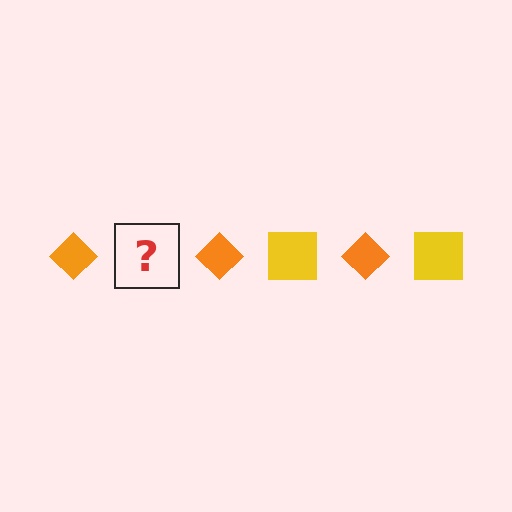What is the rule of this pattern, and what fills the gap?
The rule is that the pattern alternates between orange diamond and yellow square. The gap should be filled with a yellow square.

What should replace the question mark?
The question mark should be replaced with a yellow square.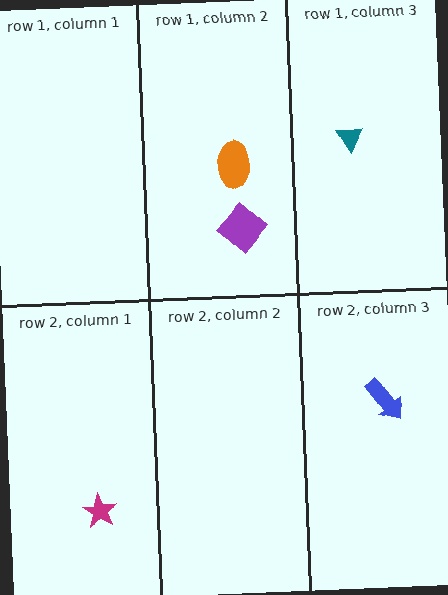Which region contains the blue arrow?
The row 2, column 3 region.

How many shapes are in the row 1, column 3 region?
1.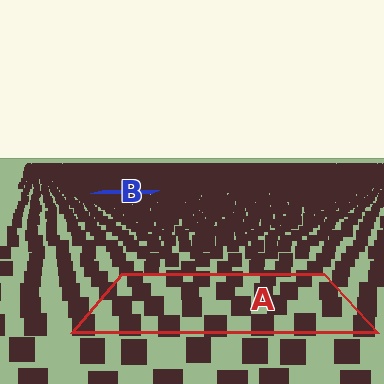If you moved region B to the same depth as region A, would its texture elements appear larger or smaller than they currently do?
They would appear larger. At a closer depth, the same texture elements are projected at a bigger on-screen size.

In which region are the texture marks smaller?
The texture marks are smaller in region B, because it is farther away.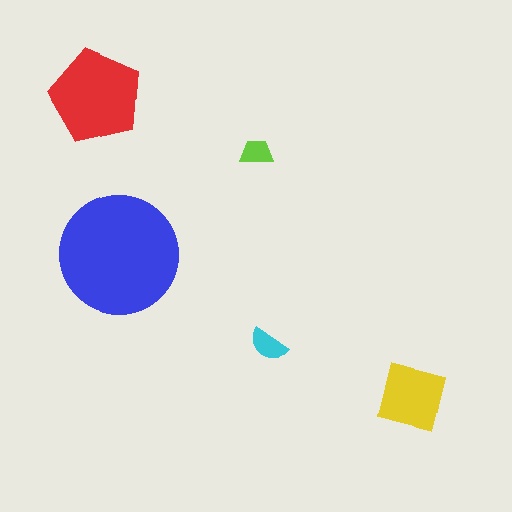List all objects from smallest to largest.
The lime trapezoid, the cyan semicircle, the yellow square, the red pentagon, the blue circle.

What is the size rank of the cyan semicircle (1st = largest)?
4th.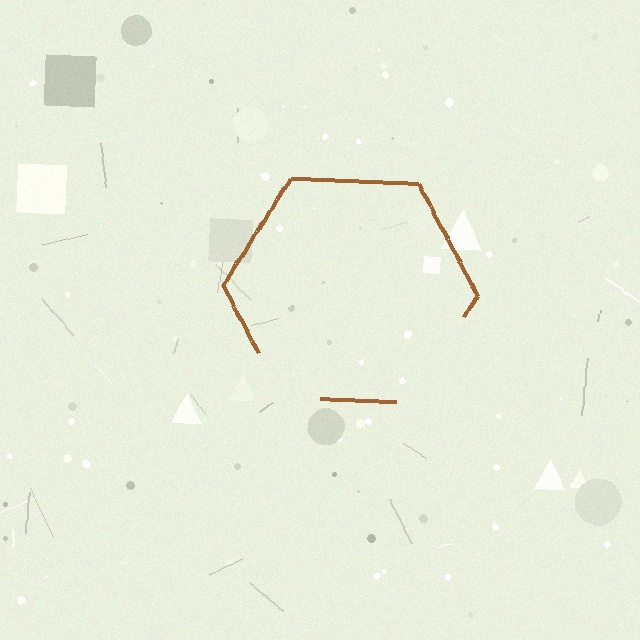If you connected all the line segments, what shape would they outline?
They would outline a hexagon.